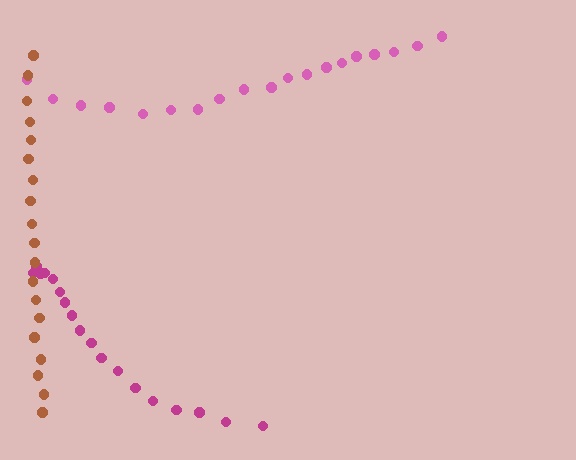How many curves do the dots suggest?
There are 3 distinct paths.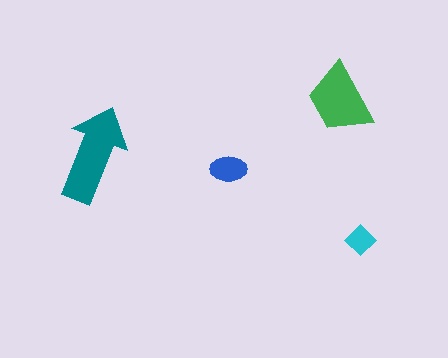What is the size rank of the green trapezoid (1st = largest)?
2nd.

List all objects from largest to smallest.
The teal arrow, the green trapezoid, the blue ellipse, the cyan diamond.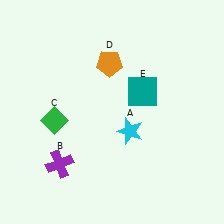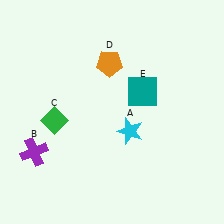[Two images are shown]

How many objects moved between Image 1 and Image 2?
1 object moved between the two images.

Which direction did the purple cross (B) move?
The purple cross (B) moved left.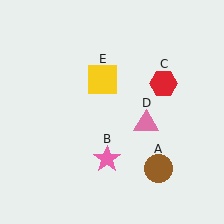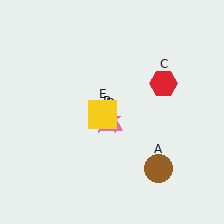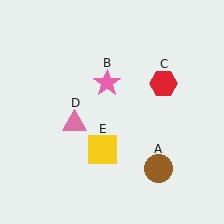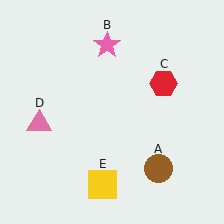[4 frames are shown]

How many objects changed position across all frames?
3 objects changed position: pink star (object B), pink triangle (object D), yellow square (object E).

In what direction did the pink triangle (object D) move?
The pink triangle (object D) moved left.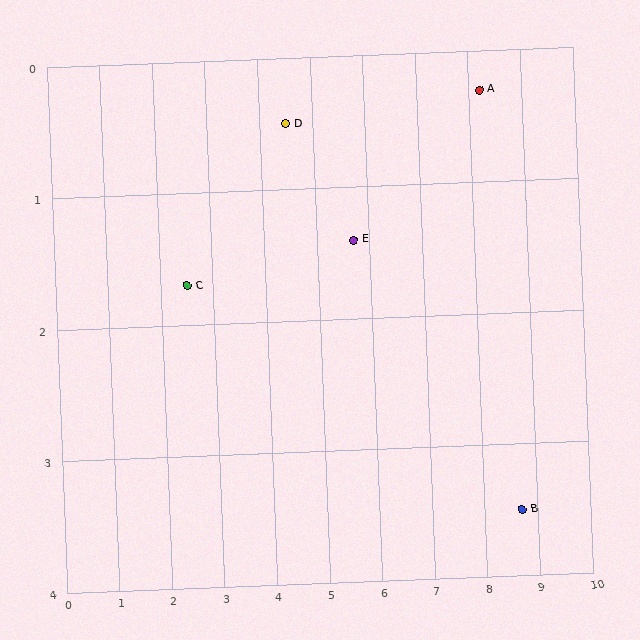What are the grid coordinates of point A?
Point A is at approximately (8.2, 0.3).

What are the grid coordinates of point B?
Point B is at approximately (8.7, 3.5).